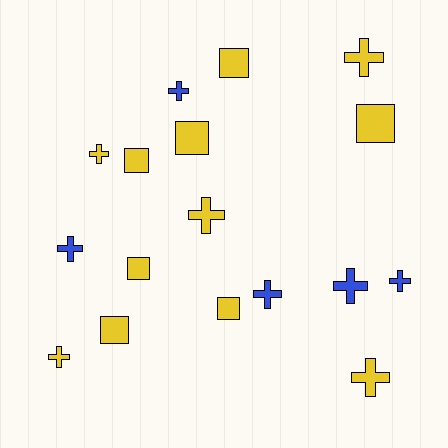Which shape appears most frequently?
Cross, with 10 objects.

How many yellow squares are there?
There are 7 yellow squares.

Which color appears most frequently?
Yellow, with 12 objects.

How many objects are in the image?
There are 17 objects.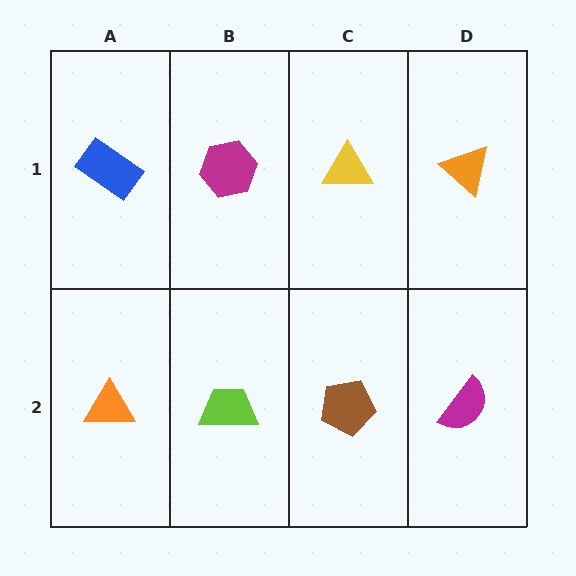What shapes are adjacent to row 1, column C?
A brown pentagon (row 2, column C), a magenta hexagon (row 1, column B), an orange triangle (row 1, column D).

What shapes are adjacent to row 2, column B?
A magenta hexagon (row 1, column B), an orange triangle (row 2, column A), a brown pentagon (row 2, column C).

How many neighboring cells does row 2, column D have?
2.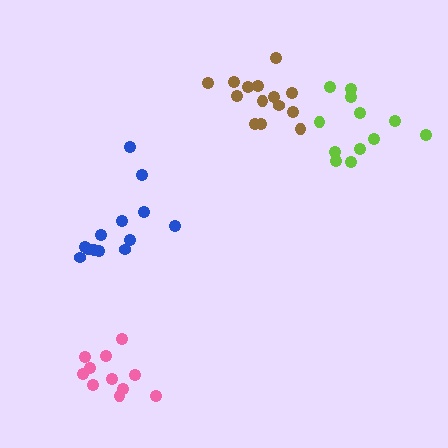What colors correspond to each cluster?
The clusters are colored: blue, brown, pink, lime.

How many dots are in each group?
Group 1: 13 dots, Group 2: 14 dots, Group 3: 11 dots, Group 4: 12 dots (50 total).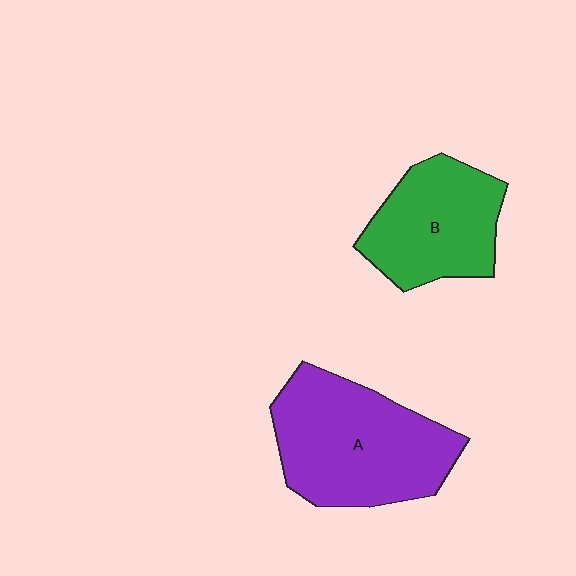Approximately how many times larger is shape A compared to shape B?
Approximately 1.4 times.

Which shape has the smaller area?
Shape B (green).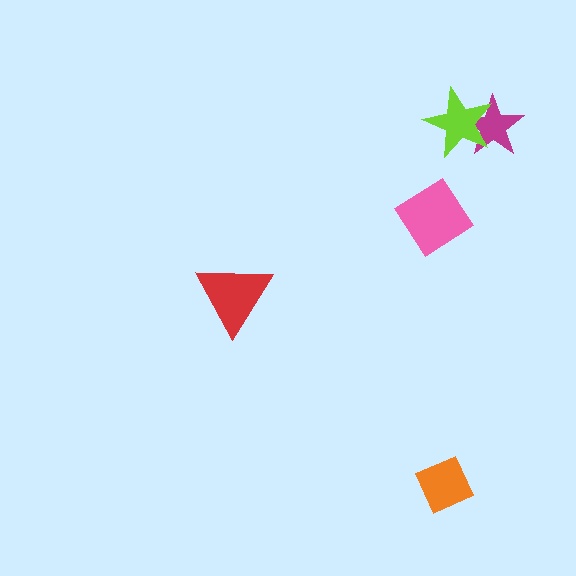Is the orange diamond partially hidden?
No, no other shape covers it.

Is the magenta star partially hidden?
Yes, it is partially covered by another shape.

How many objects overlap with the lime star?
1 object overlaps with the lime star.